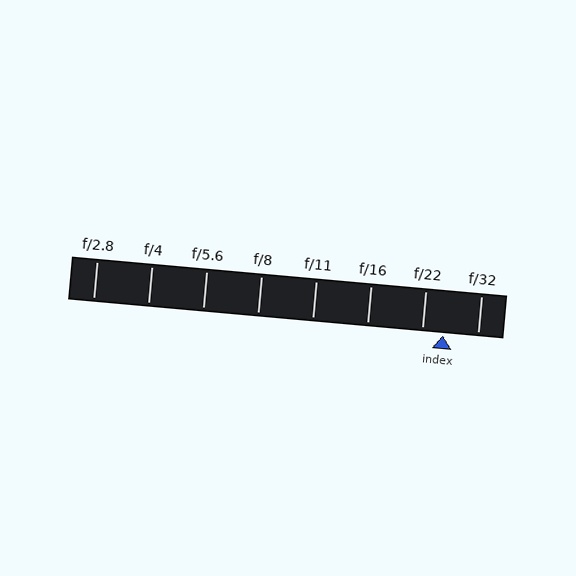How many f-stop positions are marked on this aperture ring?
There are 8 f-stop positions marked.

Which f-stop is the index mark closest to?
The index mark is closest to f/22.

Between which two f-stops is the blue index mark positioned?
The index mark is between f/22 and f/32.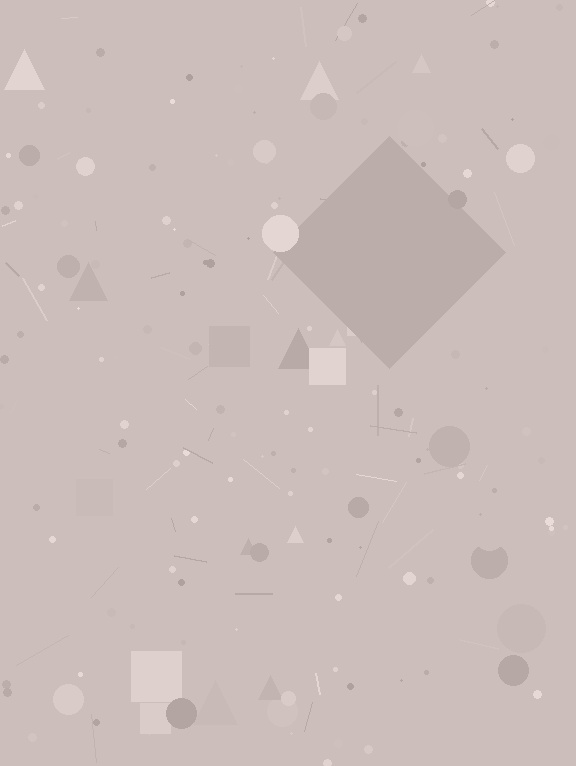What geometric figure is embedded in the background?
A diamond is embedded in the background.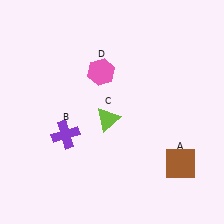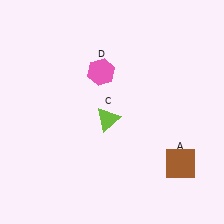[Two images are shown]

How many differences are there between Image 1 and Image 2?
There is 1 difference between the two images.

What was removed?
The purple cross (B) was removed in Image 2.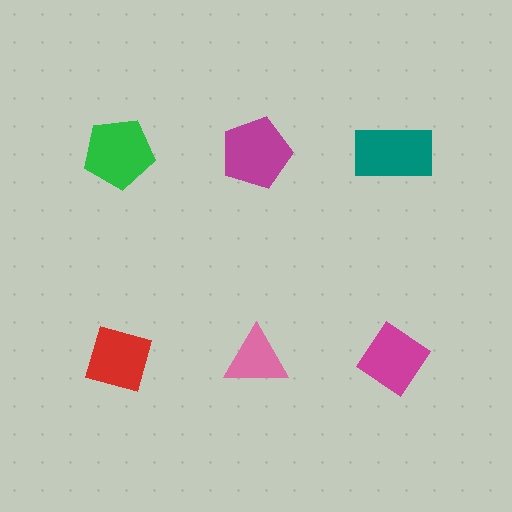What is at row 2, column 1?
A red diamond.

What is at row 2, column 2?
A pink triangle.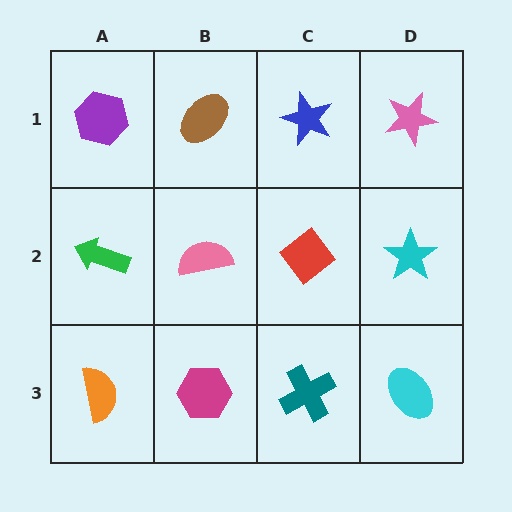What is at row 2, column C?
A red diamond.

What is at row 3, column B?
A magenta hexagon.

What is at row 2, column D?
A cyan star.